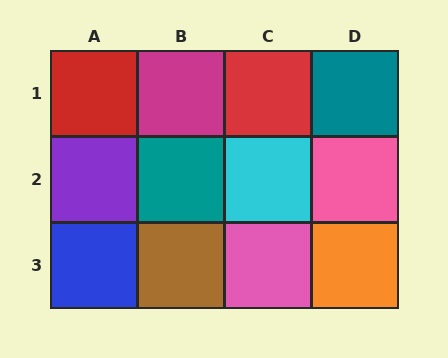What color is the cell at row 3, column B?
Brown.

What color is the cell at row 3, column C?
Pink.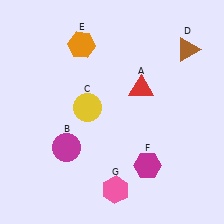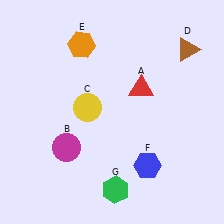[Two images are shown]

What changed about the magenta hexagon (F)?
In Image 1, F is magenta. In Image 2, it changed to blue.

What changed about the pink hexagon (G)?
In Image 1, G is pink. In Image 2, it changed to green.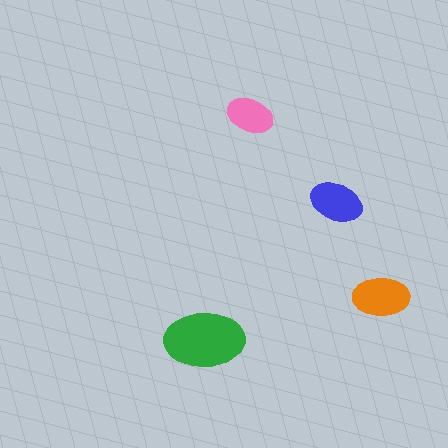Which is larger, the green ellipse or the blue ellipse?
The green one.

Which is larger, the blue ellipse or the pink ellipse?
The blue one.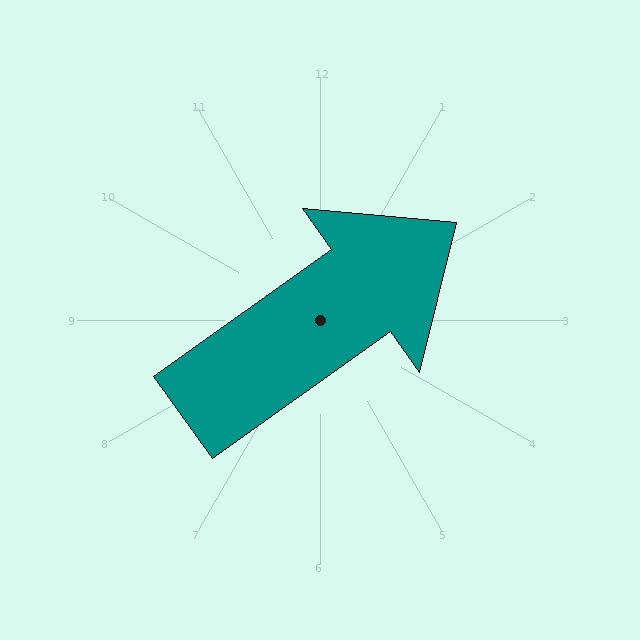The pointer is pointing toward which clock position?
Roughly 2 o'clock.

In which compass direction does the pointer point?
Northeast.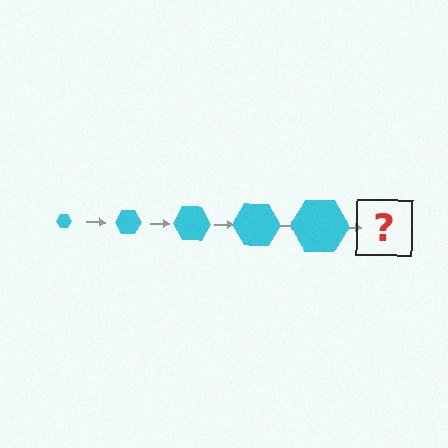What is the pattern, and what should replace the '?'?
The pattern is that the hexagon gets progressively larger each step. The '?' should be a cyan hexagon, larger than the previous one.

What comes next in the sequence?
The next element should be a cyan hexagon, larger than the previous one.